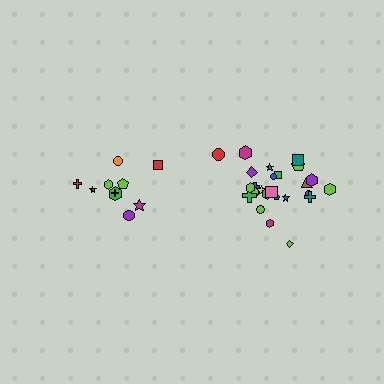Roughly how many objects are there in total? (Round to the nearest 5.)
Roughly 35 objects in total.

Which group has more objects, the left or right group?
The right group.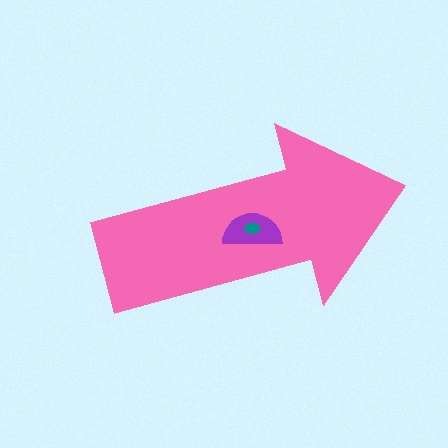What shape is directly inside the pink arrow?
The purple semicircle.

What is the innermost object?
The teal ellipse.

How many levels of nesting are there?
3.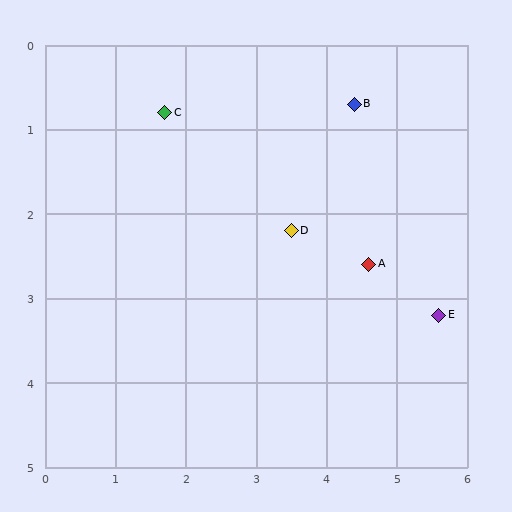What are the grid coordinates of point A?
Point A is at approximately (4.6, 2.6).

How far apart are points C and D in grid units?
Points C and D are about 2.3 grid units apart.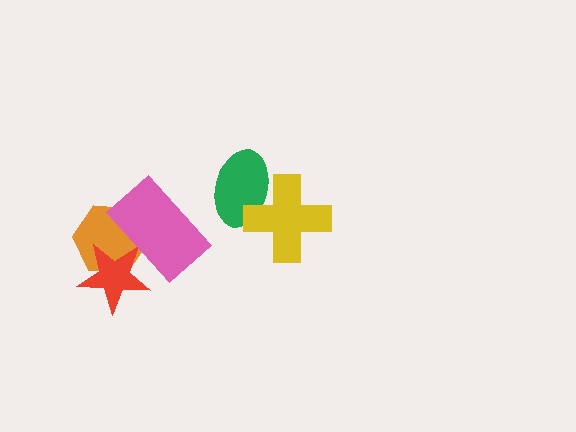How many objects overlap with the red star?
2 objects overlap with the red star.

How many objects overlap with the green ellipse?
1 object overlaps with the green ellipse.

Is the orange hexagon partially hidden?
Yes, it is partially covered by another shape.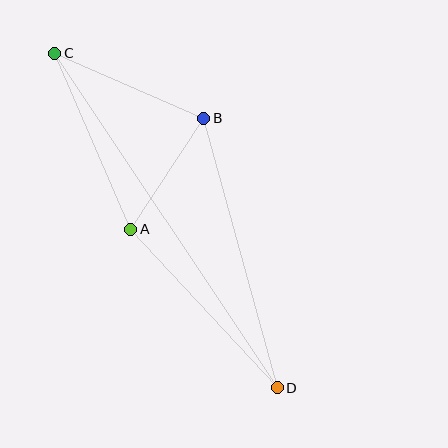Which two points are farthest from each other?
Points C and D are farthest from each other.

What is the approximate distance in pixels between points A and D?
The distance between A and D is approximately 216 pixels.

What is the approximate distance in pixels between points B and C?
The distance between B and C is approximately 162 pixels.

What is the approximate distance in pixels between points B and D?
The distance between B and D is approximately 279 pixels.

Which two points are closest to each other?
Points A and B are closest to each other.